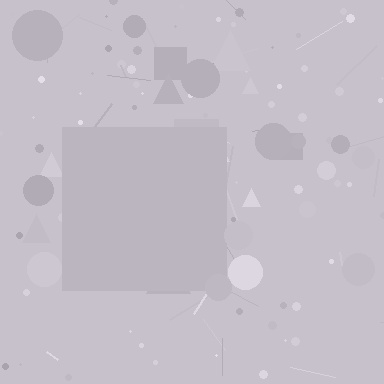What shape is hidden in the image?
A square is hidden in the image.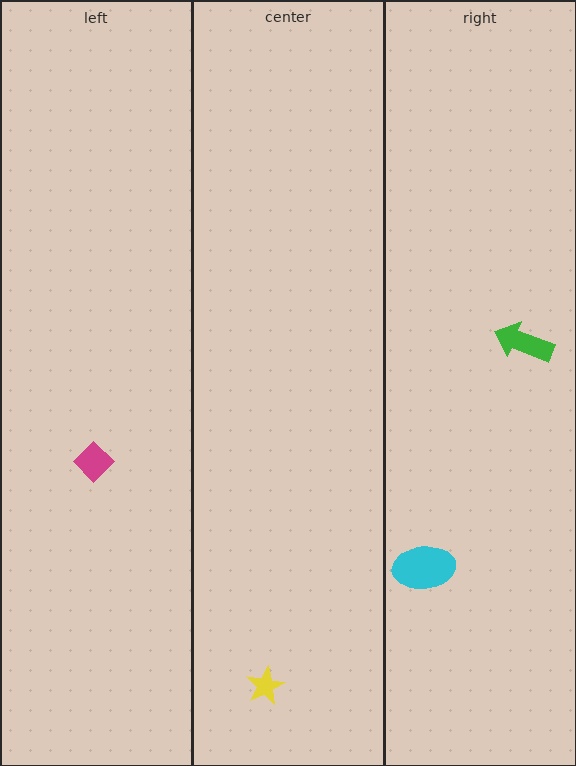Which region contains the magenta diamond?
The left region.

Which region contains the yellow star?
The center region.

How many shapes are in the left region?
1.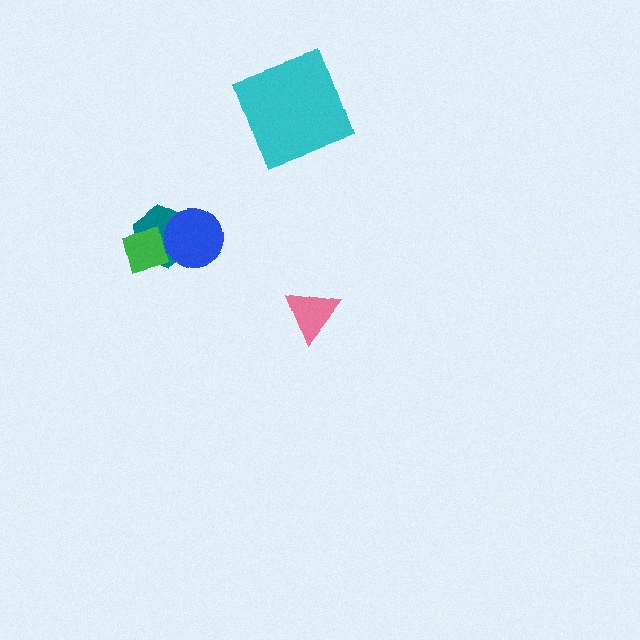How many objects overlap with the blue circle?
2 objects overlap with the blue circle.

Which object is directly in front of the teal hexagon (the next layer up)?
The green square is directly in front of the teal hexagon.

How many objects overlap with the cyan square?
0 objects overlap with the cyan square.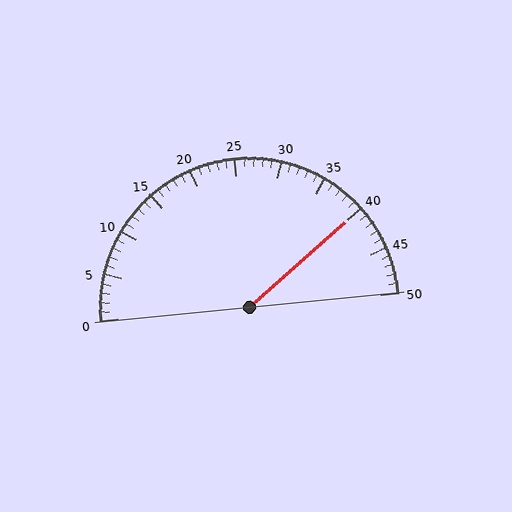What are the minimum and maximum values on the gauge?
The gauge ranges from 0 to 50.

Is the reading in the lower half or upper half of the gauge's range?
The reading is in the upper half of the range (0 to 50).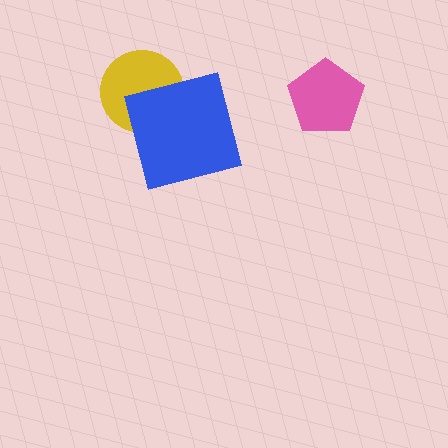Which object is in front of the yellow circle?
The blue square is in front of the yellow circle.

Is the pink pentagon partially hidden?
No, no other shape covers it.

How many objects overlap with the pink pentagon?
0 objects overlap with the pink pentagon.